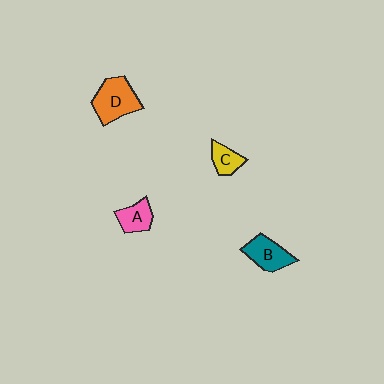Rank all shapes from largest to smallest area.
From largest to smallest: D (orange), B (teal), A (pink), C (yellow).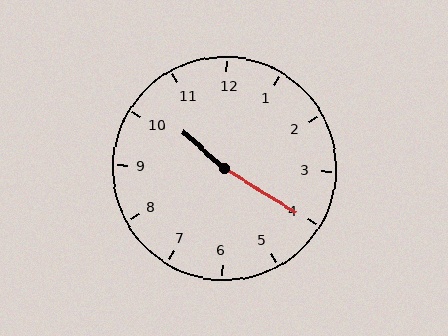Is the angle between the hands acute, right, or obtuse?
It is obtuse.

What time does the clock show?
10:20.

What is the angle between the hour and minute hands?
Approximately 170 degrees.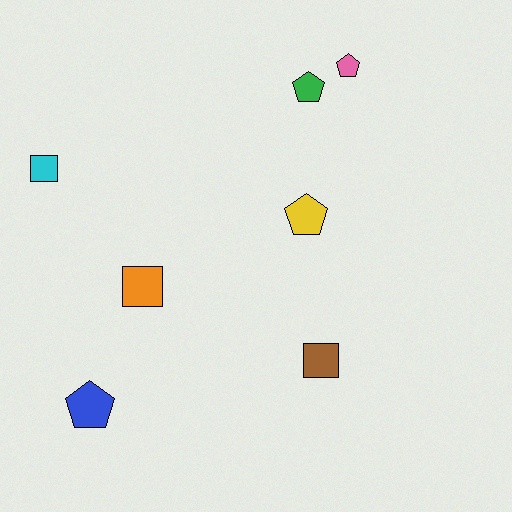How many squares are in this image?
There are 3 squares.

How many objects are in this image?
There are 7 objects.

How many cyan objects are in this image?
There is 1 cyan object.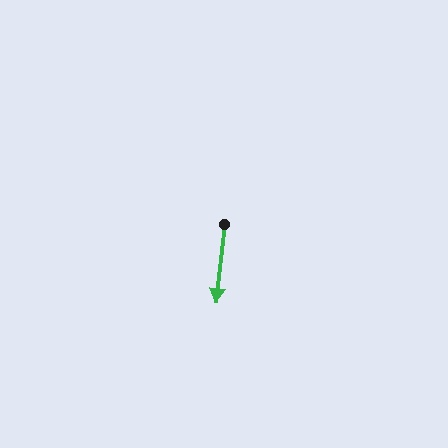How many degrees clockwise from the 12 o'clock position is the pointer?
Approximately 186 degrees.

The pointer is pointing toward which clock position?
Roughly 6 o'clock.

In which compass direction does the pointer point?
South.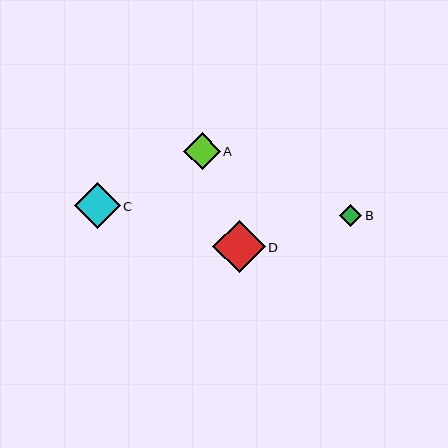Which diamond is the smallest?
Diamond B is the smallest with a size of approximately 22 pixels.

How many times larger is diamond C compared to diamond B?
Diamond C is approximately 2.1 times the size of diamond B.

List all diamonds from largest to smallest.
From largest to smallest: D, C, A, B.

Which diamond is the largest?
Diamond D is the largest with a size of approximately 52 pixels.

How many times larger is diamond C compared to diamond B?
Diamond C is approximately 2.1 times the size of diamond B.